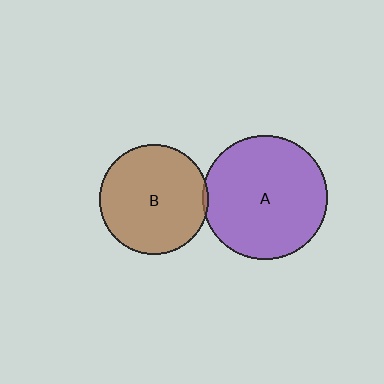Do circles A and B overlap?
Yes.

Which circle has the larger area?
Circle A (purple).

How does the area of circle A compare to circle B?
Approximately 1.3 times.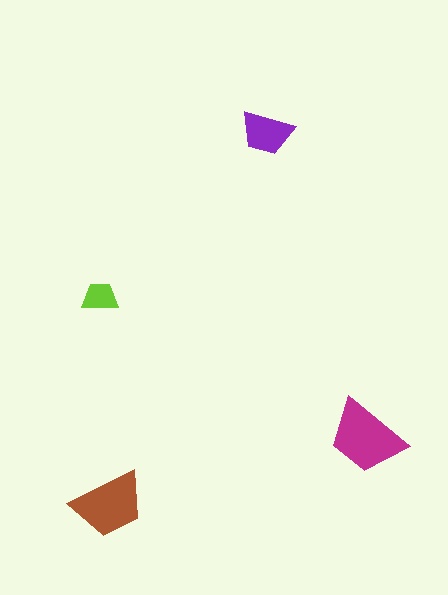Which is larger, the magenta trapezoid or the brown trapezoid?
The magenta one.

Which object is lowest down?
The brown trapezoid is bottommost.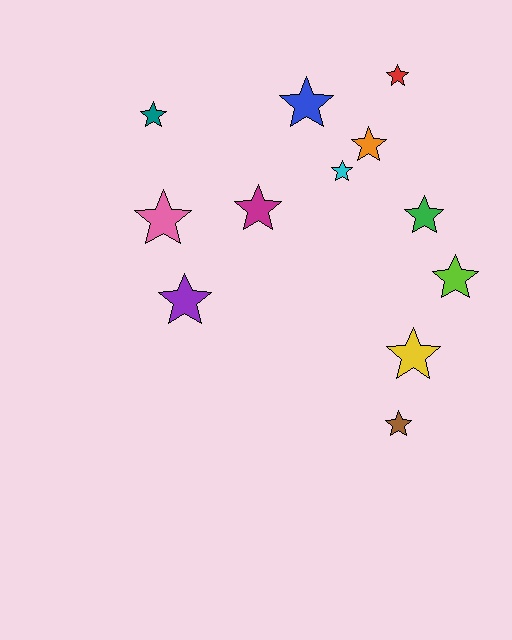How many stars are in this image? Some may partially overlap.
There are 12 stars.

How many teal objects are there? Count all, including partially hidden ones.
There is 1 teal object.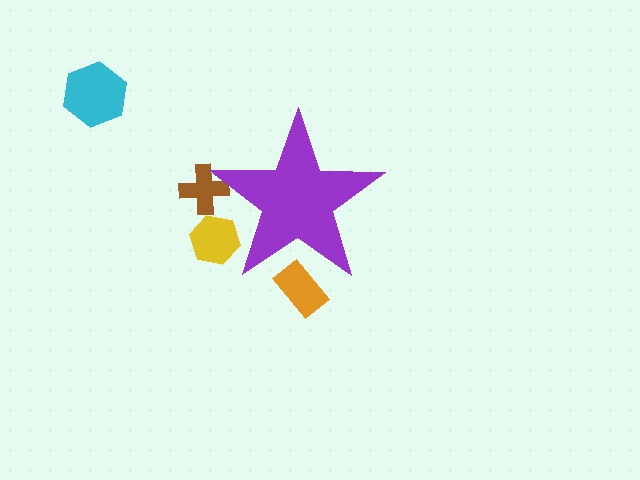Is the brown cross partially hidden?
Yes, the brown cross is partially hidden behind the purple star.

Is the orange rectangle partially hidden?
Yes, the orange rectangle is partially hidden behind the purple star.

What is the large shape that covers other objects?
A purple star.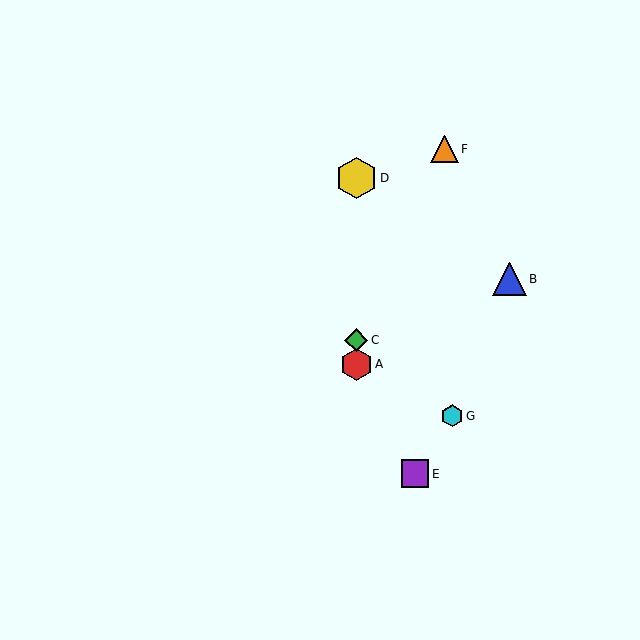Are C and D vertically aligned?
Yes, both are at x≈356.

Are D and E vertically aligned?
No, D is at x≈356 and E is at x≈415.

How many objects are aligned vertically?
3 objects (A, C, D) are aligned vertically.